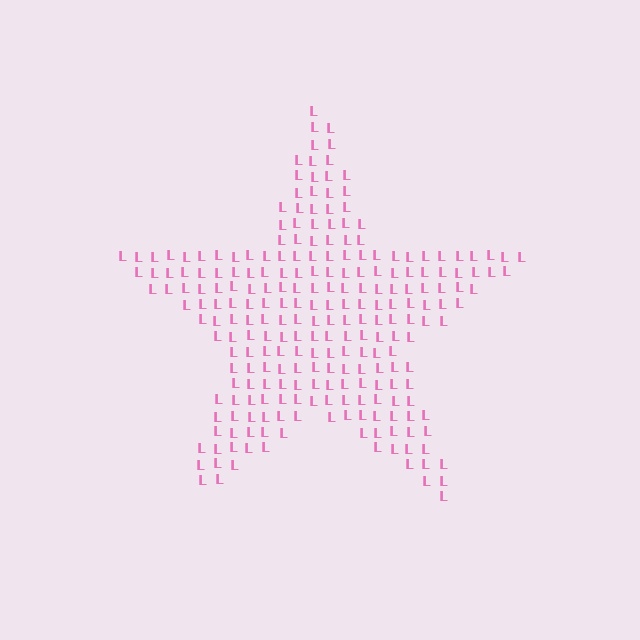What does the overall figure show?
The overall figure shows a star.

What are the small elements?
The small elements are letter L's.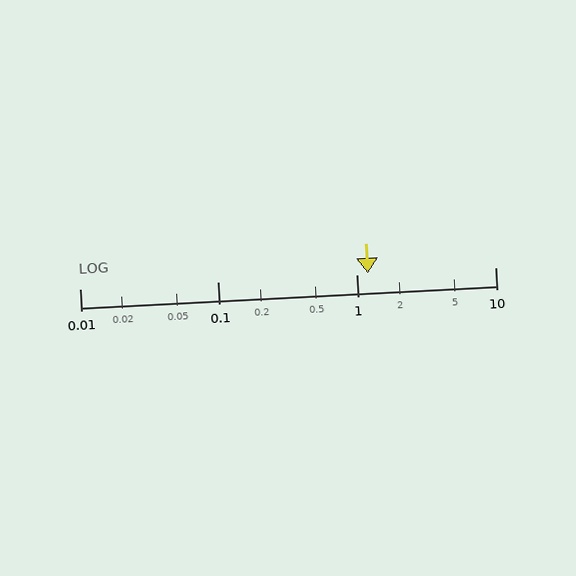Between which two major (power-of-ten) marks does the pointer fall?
The pointer is between 1 and 10.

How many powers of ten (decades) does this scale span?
The scale spans 3 decades, from 0.01 to 10.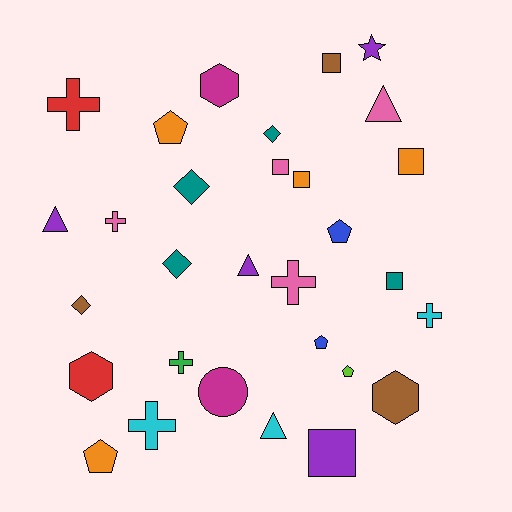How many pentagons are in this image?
There are 5 pentagons.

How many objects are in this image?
There are 30 objects.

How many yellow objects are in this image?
There are no yellow objects.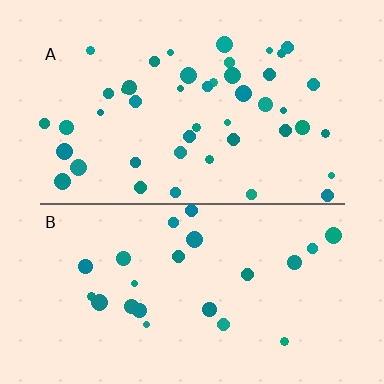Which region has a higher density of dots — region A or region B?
A (the top).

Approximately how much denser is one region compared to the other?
Approximately 2.0× — region A over region B.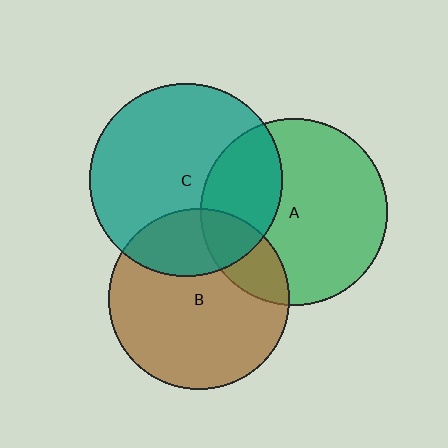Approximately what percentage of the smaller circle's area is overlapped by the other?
Approximately 30%.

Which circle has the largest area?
Circle C (teal).